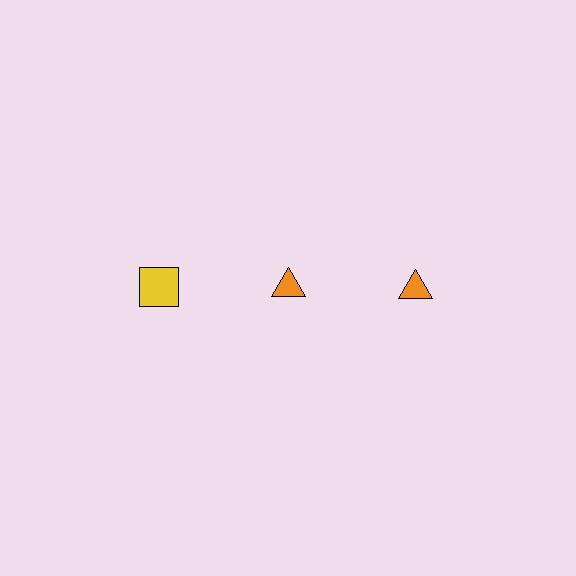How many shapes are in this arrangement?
There are 3 shapes arranged in a grid pattern.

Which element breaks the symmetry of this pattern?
The yellow square in the top row, leftmost column breaks the symmetry. All other shapes are orange triangles.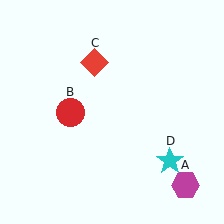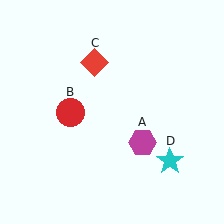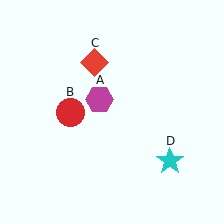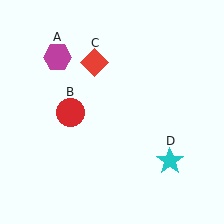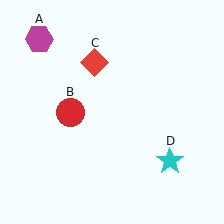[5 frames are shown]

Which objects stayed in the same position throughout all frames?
Red circle (object B) and red diamond (object C) and cyan star (object D) remained stationary.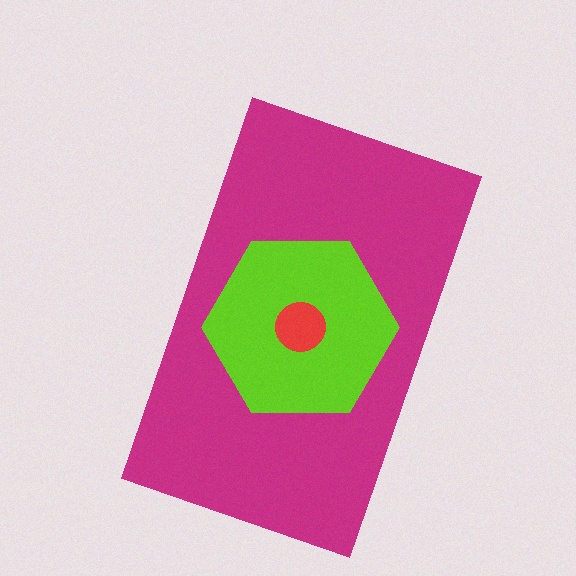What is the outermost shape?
The magenta rectangle.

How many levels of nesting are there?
3.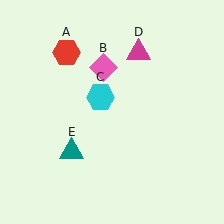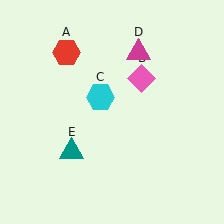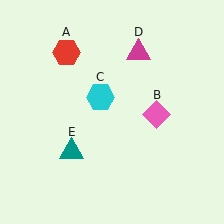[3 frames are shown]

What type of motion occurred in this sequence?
The pink diamond (object B) rotated clockwise around the center of the scene.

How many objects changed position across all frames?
1 object changed position: pink diamond (object B).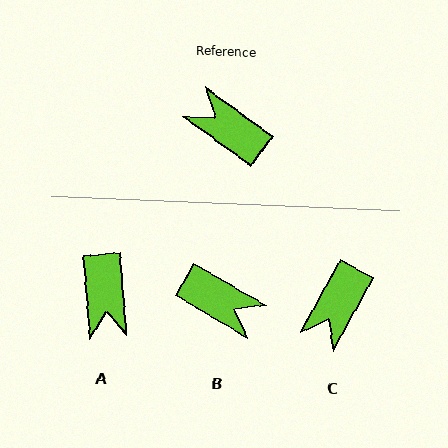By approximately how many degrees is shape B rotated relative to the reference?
Approximately 174 degrees clockwise.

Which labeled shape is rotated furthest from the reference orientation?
B, about 174 degrees away.